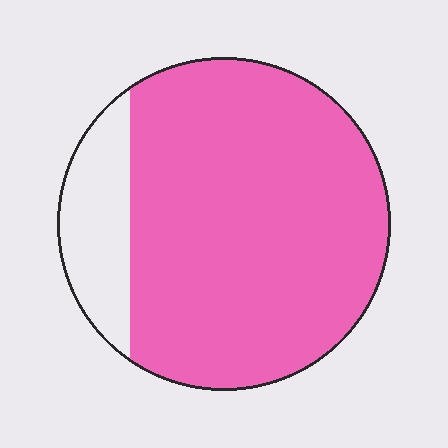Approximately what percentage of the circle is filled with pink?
Approximately 85%.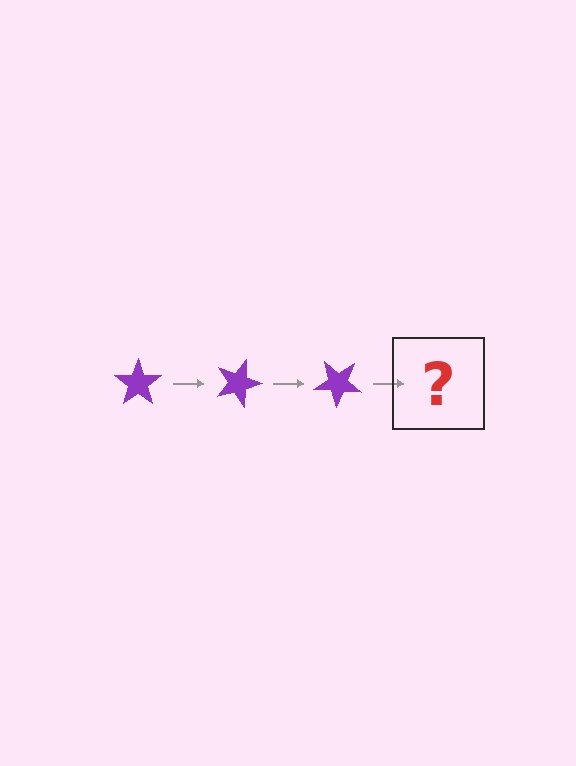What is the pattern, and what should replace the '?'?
The pattern is that the star rotates 20 degrees each step. The '?' should be a purple star rotated 60 degrees.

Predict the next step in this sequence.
The next step is a purple star rotated 60 degrees.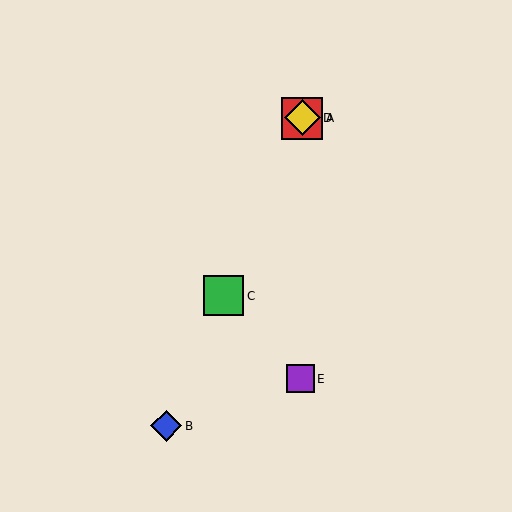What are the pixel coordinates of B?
Object B is at (166, 426).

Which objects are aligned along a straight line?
Objects A, B, C, D are aligned along a straight line.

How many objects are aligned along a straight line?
4 objects (A, B, C, D) are aligned along a straight line.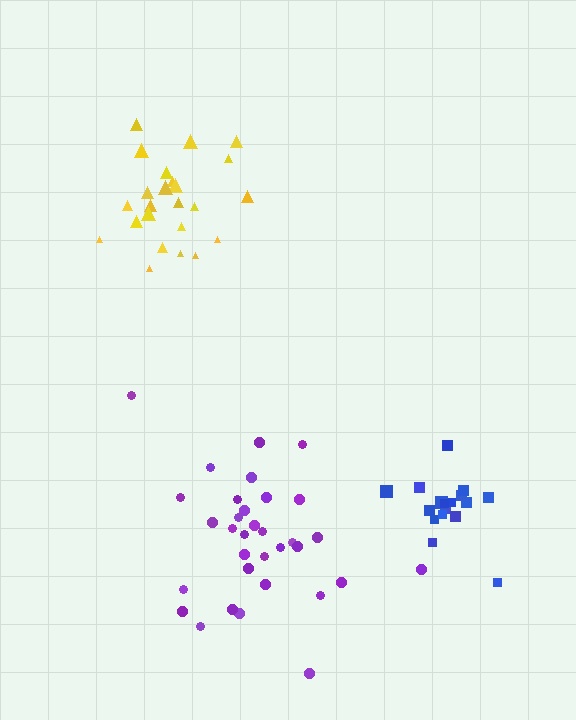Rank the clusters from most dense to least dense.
yellow, blue, purple.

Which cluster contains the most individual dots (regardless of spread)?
Purple (33).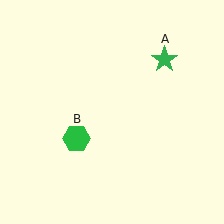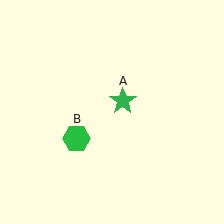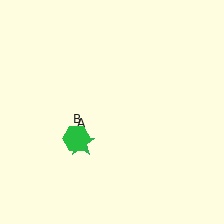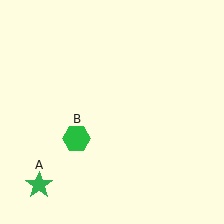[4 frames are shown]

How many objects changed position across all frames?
1 object changed position: green star (object A).